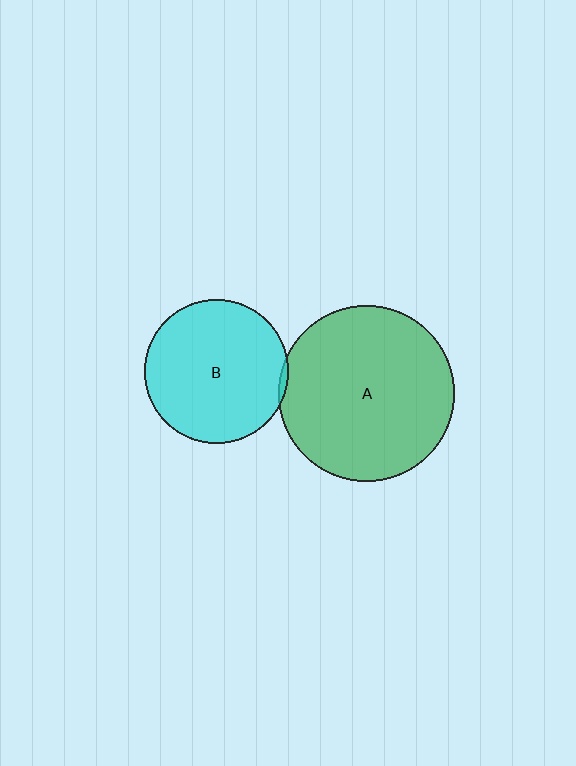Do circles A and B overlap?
Yes.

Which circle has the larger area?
Circle A (green).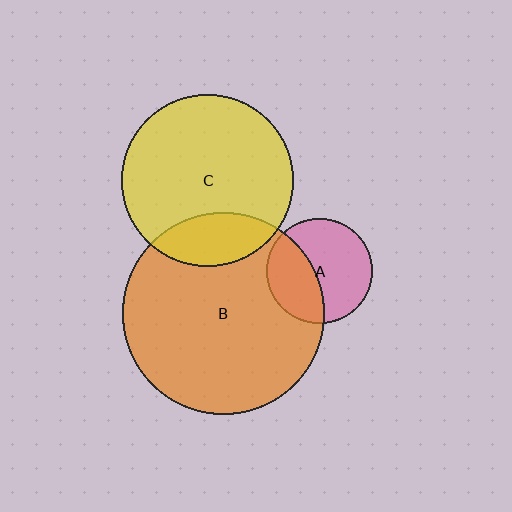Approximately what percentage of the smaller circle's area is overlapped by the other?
Approximately 20%.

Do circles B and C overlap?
Yes.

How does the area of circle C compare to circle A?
Approximately 2.6 times.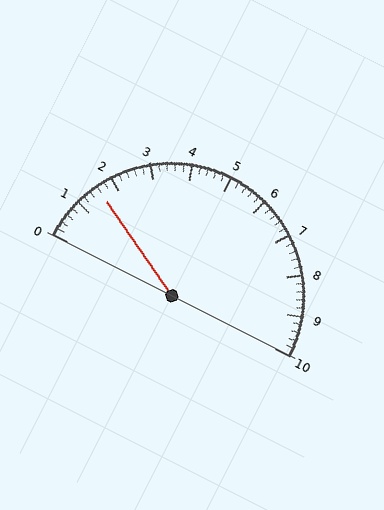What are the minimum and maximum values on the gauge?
The gauge ranges from 0 to 10.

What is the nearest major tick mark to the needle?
The nearest major tick mark is 2.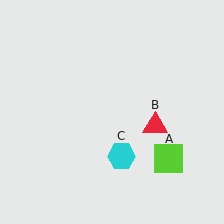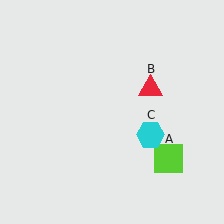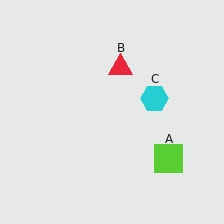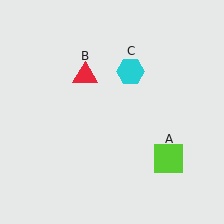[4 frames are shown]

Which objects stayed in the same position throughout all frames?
Lime square (object A) remained stationary.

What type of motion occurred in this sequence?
The red triangle (object B), cyan hexagon (object C) rotated counterclockwise around the center of the scene.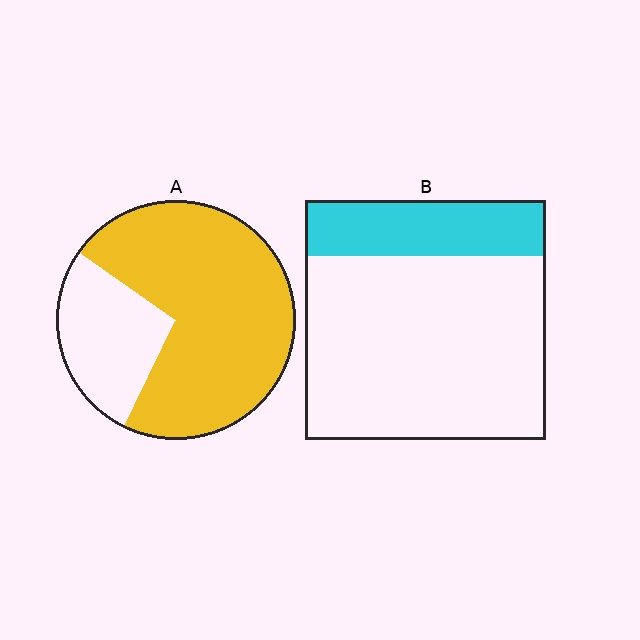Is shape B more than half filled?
No.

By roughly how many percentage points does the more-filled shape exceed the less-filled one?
By roughly 50 percentage points (A over B).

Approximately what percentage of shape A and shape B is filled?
A is approximately 75% and B is approximately 25%.